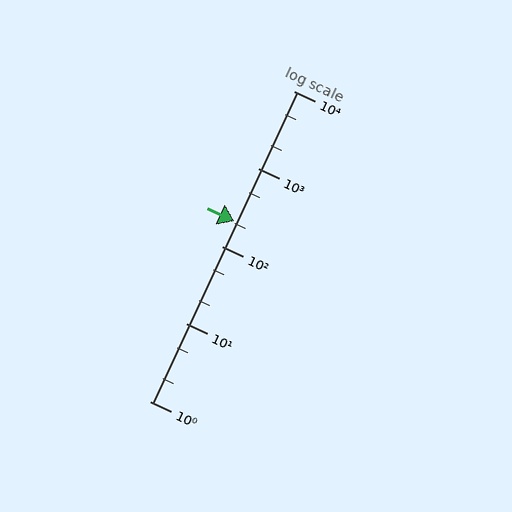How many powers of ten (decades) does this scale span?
The scale spans 4 decades, from 1 to 10000.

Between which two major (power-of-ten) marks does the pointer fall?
The pointer is between 100 and 1000.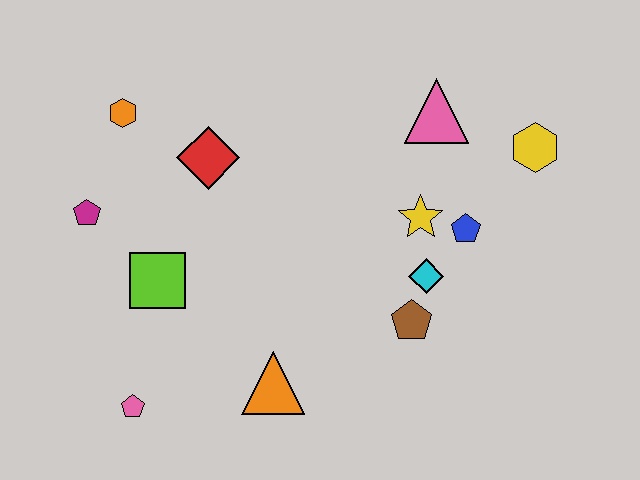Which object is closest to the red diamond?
The orange hexagon is closest to the red diamond.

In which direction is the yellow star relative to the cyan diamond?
The yellow star is above the cyan diamond.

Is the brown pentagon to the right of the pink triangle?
No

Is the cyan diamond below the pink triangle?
Yes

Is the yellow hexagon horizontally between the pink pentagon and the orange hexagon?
No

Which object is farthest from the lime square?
The yellow hexagon is farthest from the lime square.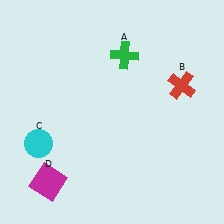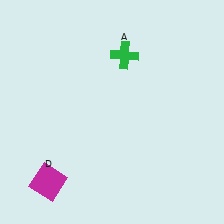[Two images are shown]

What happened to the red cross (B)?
The red cross (B) was removed in Image 2. It was in the top-right area of Image 1.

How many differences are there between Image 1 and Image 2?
There are 2 differences between the two images.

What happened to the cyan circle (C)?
The cyan circle (C) was removed in Image 2. It was in the bottom-left area of Image 1.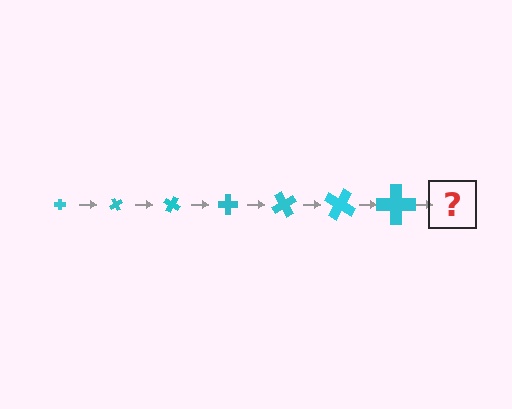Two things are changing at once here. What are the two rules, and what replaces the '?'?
The two rules are that the cross grows larger each step and it rotates 60 degrees each step. The '?' should be a cross, larger than the previous one and rotated 420 degrees from the start.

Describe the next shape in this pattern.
It should be a cross, larger than the previous one and rotated 420 degrees from the start.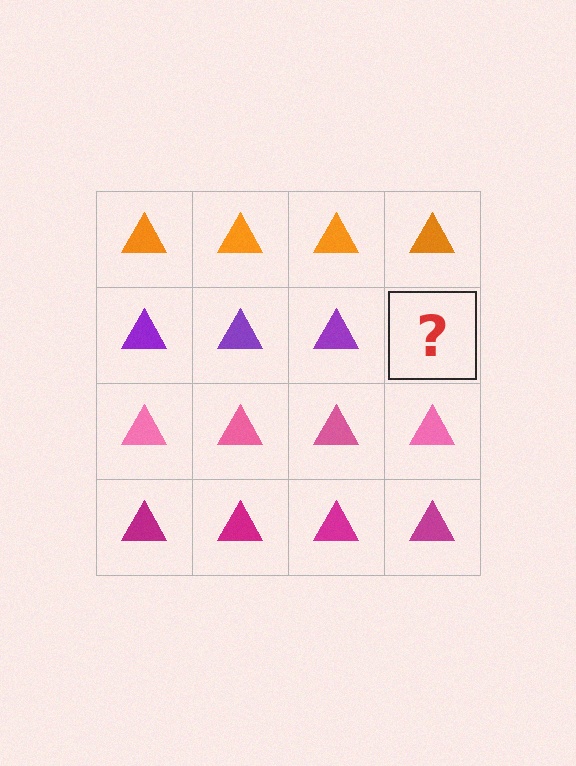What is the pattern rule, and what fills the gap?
The rule is that each row has a consistent color. The gap should be filled with a purple triangle.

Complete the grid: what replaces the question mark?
The question mark should be replaced with a purple triangle.